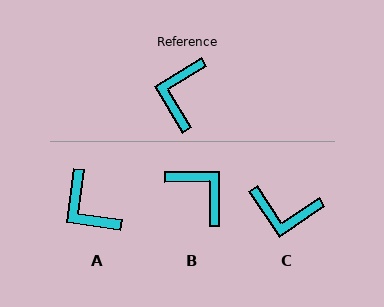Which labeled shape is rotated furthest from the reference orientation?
B, about 121 degrees away.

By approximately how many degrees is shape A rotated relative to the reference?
Approximately 50 degrees counter-clockwise.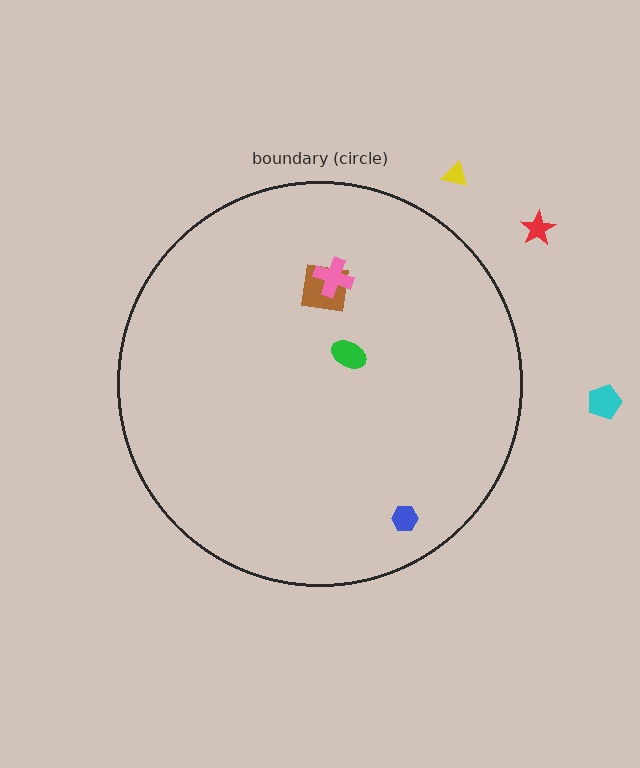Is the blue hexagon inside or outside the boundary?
Inside.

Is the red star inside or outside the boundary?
Outside.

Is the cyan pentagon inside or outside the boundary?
Outside.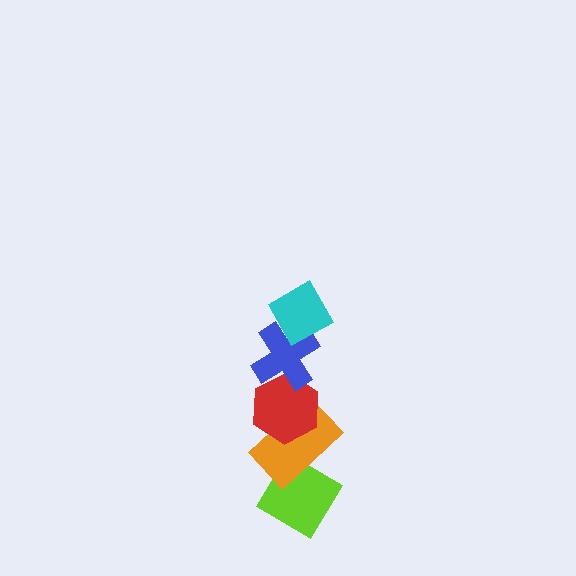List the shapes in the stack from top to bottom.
From top to bottom: the cyan diamond, the blue cross, the red hexagon, the orange rectangle, the lime diamond.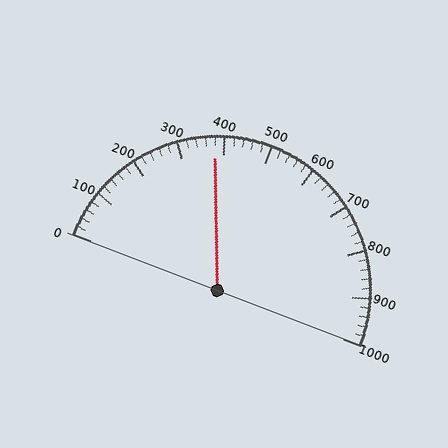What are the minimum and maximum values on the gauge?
The gauge ranges from 0 to 1000.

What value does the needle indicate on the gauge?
The needle indicates approximately 380.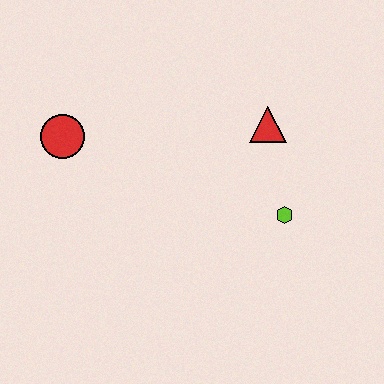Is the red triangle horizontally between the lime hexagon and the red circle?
Yes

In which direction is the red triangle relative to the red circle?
The red triangle is to the right of the red circle.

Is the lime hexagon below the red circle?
Yes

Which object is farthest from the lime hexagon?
The red circle is farthest from the lime hexagon.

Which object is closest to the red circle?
The red triangle is closest to the red circle.